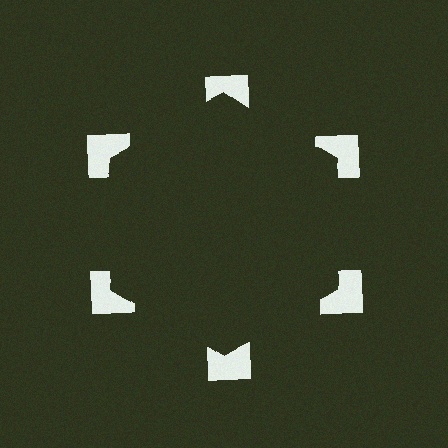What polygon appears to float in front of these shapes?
An illusory hexagon — its edges are inferred from the aligned wedge cuts in the notched squares, not physically drawn.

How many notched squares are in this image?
There are 6 — one at each vertex of the illusory hexagon.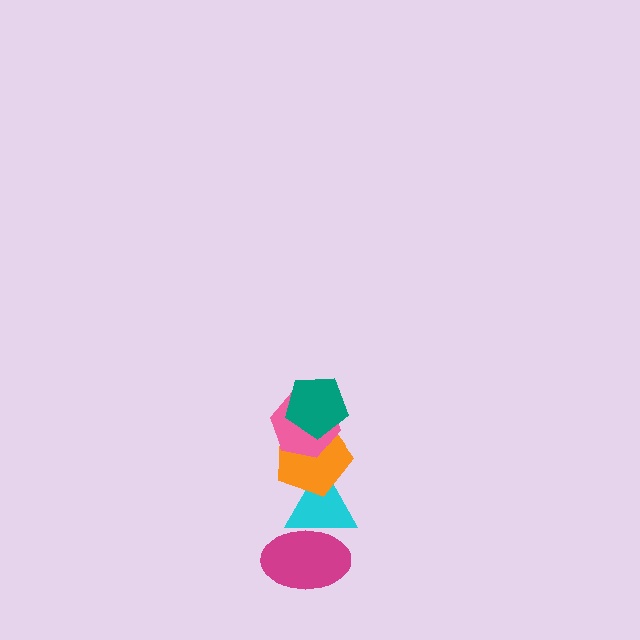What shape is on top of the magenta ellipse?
The cyan triangle is on top of the magenta ellipse.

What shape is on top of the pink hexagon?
The teal pentagon is on top of the pink hexagon.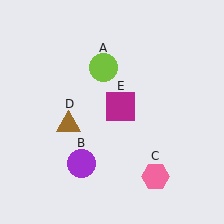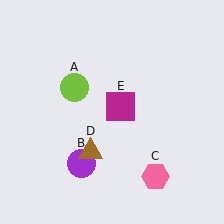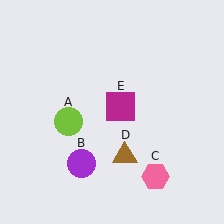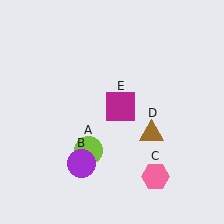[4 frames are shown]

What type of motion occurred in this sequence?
The lime circle (object A), brown triangle (object D) rotated counterclockwise around the center of the scene.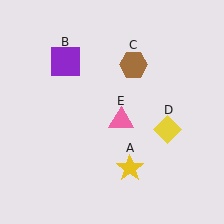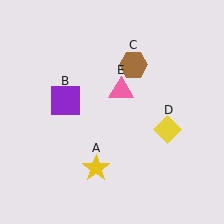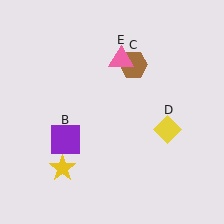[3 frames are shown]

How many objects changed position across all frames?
3 objects changed position: yellow star (object A), purple square (object B), pink triangle (object E).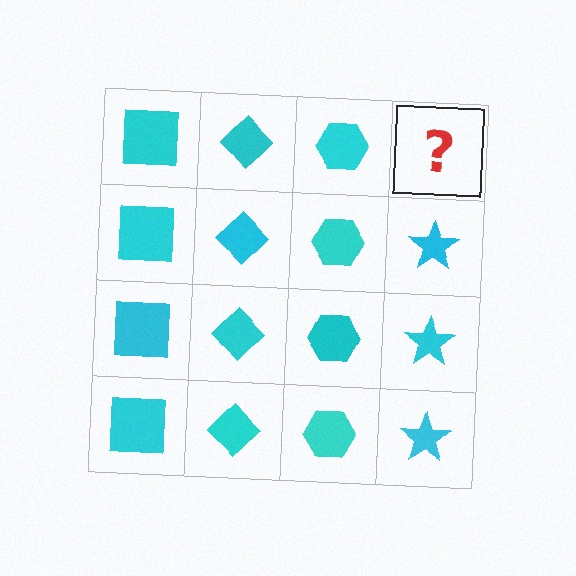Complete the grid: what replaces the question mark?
The question mark should be replaced with a cyan star.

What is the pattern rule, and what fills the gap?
The rule is that each column has a consistent shape. The gap should be filled with a cyan star.